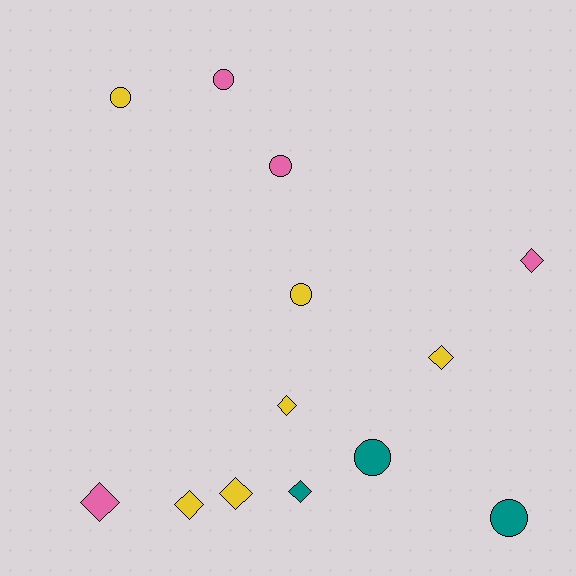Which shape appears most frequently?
Diamond, with 7 objects.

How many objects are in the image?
There are 13 objects.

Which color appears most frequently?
Yellow, with 6 objects.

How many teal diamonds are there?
There is 1 teal diamond.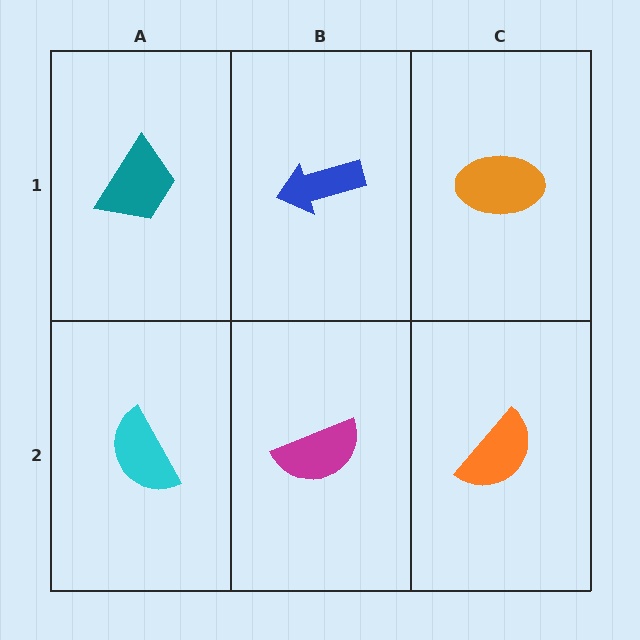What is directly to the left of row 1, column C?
A blue arrow.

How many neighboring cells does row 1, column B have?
3.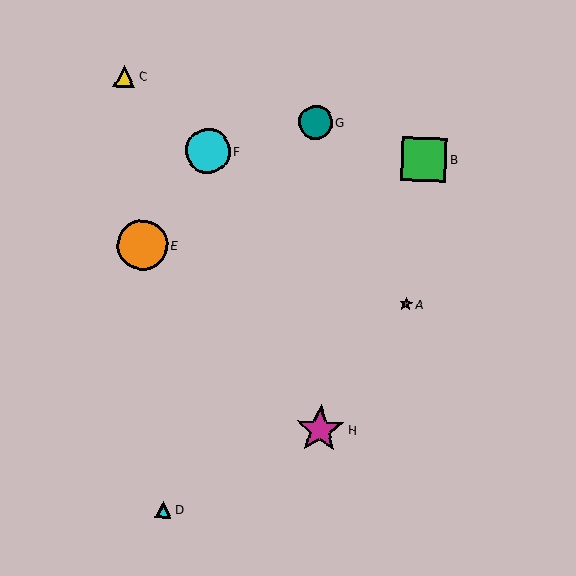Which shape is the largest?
The orange circle (labeled E) is the largest.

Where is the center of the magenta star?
The center of the magenta star is at (320, 429).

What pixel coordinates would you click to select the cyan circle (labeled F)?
Click at (208, 151) to select the cyan circle F.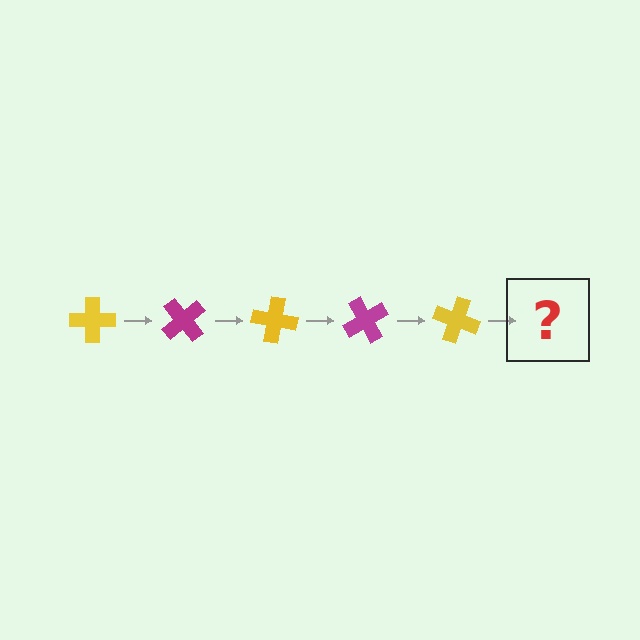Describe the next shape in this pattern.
It should be a magenta cross, rotated 250 degrees from the start.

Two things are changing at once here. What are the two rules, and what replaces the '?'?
The two rules are that it rotates 50 degrees each step and the color cycles through yellow and magenta. The '?' should be a magenta cross, rotated 250 degrees from the start.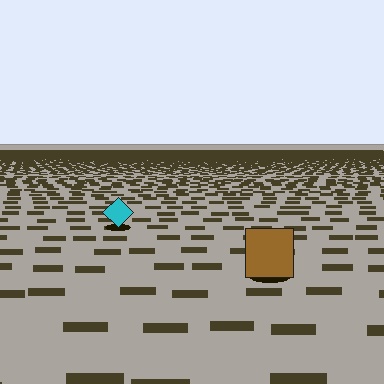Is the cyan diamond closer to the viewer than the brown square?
No. The brown square is closer — you can tell from the texture gradient: the ground texture is coarser near it.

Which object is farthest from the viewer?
The cyan diamond is farthest from the viewer. It appears smaller and the ground texture around it is denser.